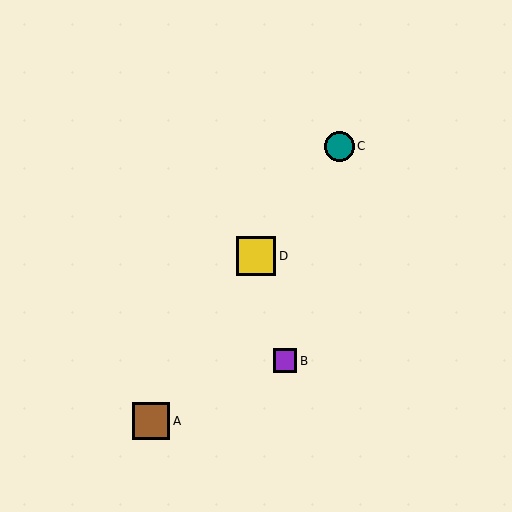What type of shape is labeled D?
Shape D is a yellow square.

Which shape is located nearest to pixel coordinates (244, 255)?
The yellow square (labeled D) at (256, 256) is nearest to that location.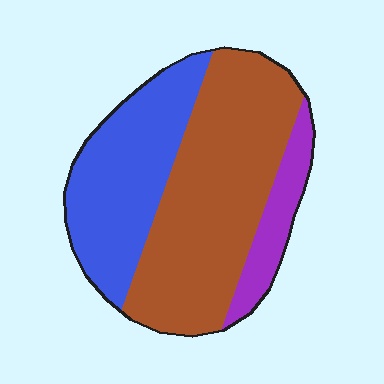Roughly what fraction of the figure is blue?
Blue takes up between a quarter and a half of the figure.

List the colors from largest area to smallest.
From largest to smallest: brown, blue, purple.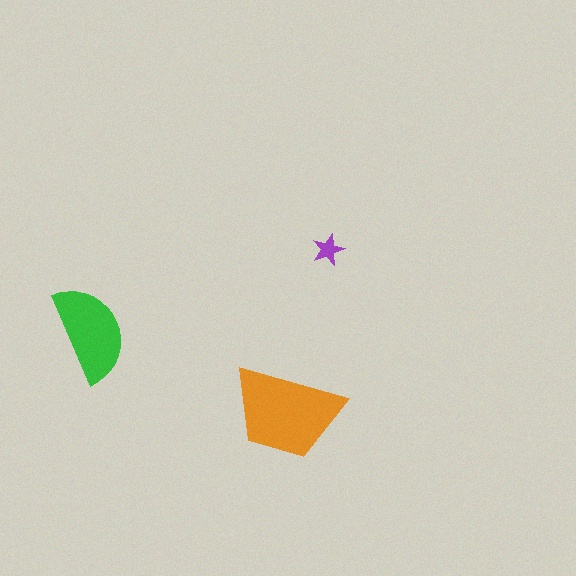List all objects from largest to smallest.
The orange trapezoid, the green semicircle, the purple star.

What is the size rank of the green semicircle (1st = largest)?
2nd.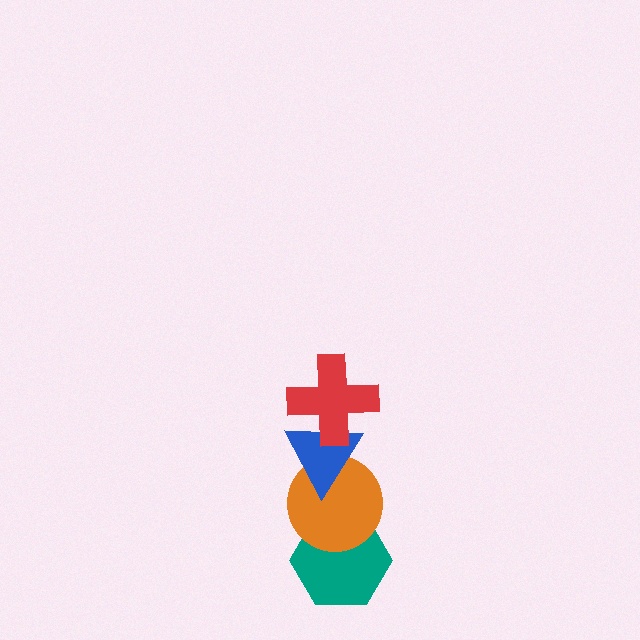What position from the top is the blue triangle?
The blue triangle is 2nd from the top.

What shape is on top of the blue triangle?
The red cross is on top of the blue triangle.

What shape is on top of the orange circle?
The blue triangle is on top of the orange circle.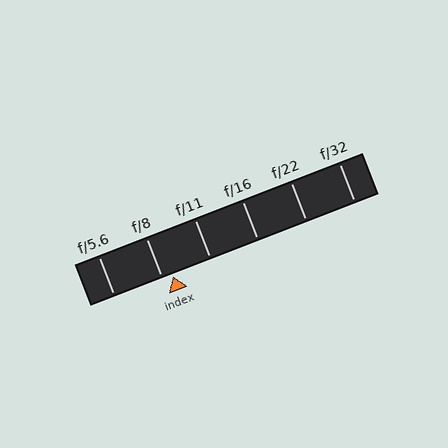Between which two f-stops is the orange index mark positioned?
The index mark is between f/8 and f/11.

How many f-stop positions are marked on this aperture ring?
There are 6 f-stop positions marked.